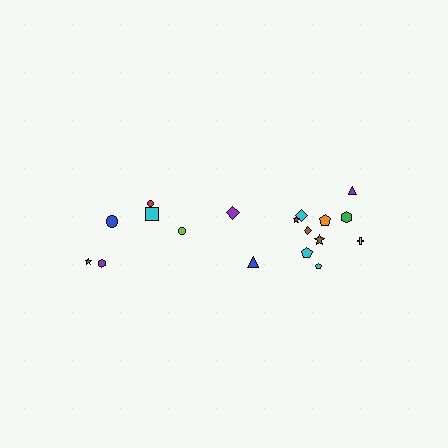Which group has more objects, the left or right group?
The right group.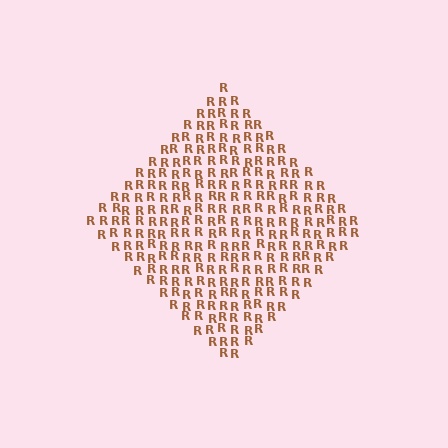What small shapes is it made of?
It is made of small letter R's.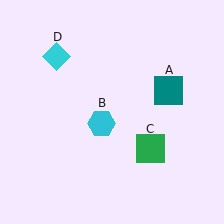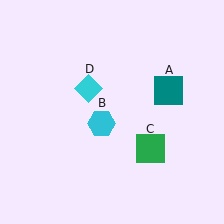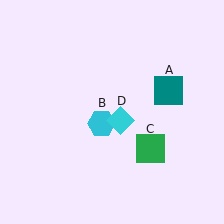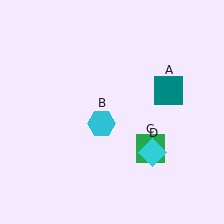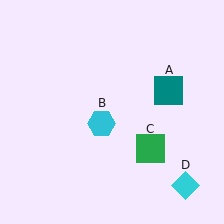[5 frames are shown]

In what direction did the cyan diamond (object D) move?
The cyan diamond (object D) moved down and to the right.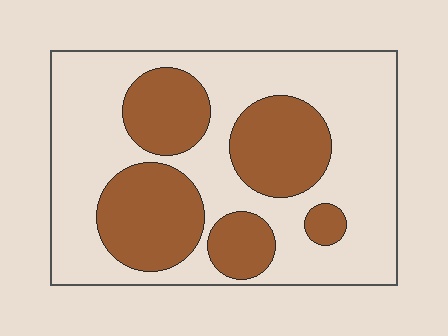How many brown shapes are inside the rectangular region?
5.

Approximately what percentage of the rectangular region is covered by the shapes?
Approximately 35%.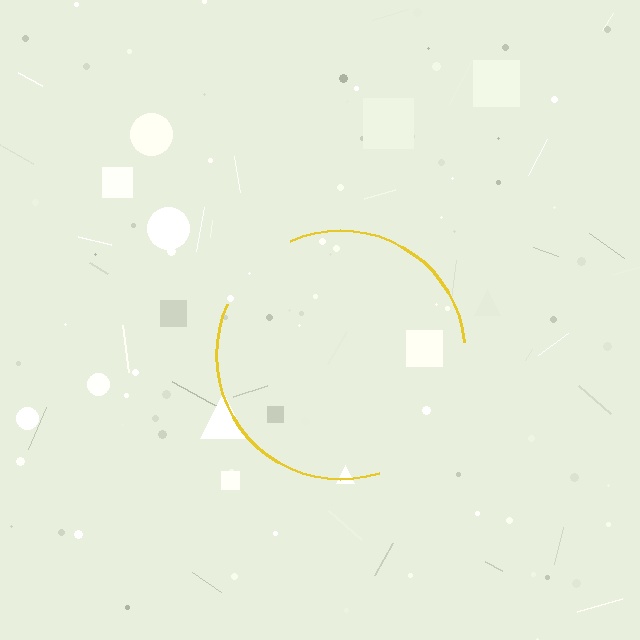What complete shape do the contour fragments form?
The contour fragments form a circle.